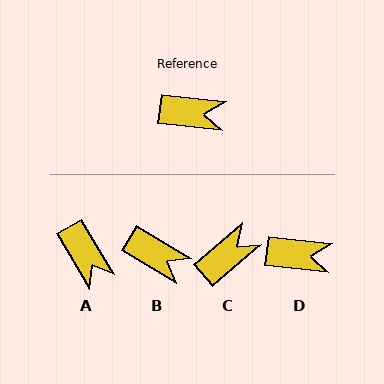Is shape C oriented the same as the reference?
No, it is off by about 47 degrees.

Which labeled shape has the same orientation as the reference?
D.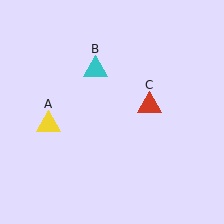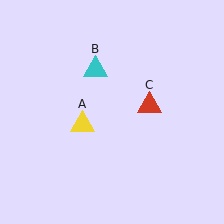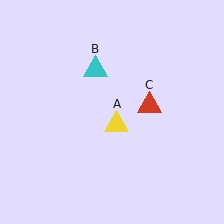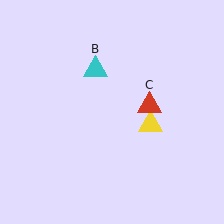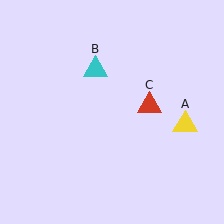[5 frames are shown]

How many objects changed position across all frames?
1 object changed position: yellow triangle (object A).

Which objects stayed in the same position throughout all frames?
Cyan triangle (object B) and red triangle (object C) remained stationary.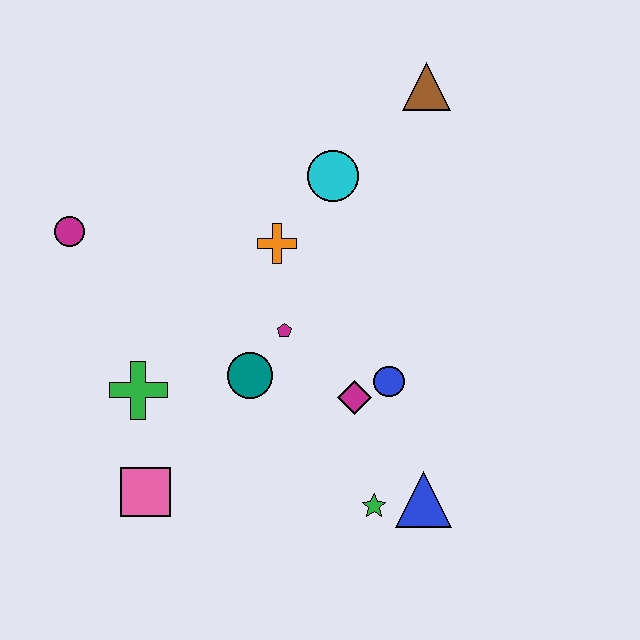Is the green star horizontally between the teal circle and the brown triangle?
Yes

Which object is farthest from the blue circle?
The magenta circle is farthest from the blue circle.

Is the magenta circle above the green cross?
Yes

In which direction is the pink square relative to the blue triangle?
The pink square is to the left of the blue triangle.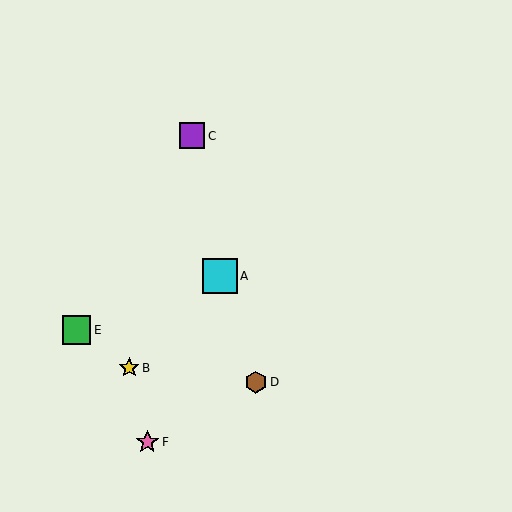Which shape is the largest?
The cyan square (labeled A) is the largest.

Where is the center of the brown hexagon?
The center of the brown hexagon is at (256, 382).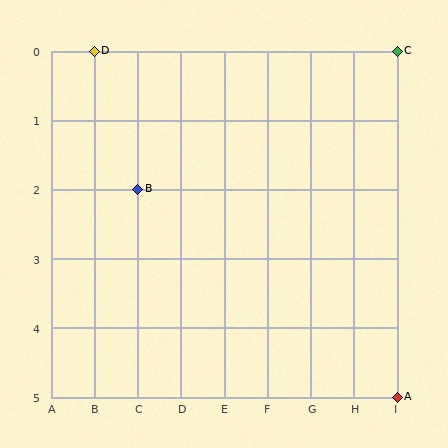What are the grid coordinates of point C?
Point C is at grid coordinates (I, 0).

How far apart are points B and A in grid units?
Points B and A are 6 columns and 3 rows apart (about 6.7 grid units diagonally).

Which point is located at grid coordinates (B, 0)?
Point D is at (B, 0).